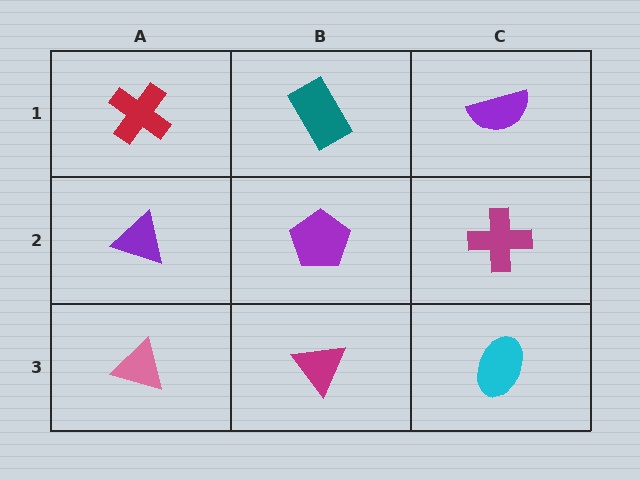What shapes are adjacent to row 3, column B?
A purple pentagon (row 2, column B), a pink triangle (row 3, column A), a cyan ellipse (row 3, column C).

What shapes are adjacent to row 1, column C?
A magenta cross (row 2, column C), a teal rectangle (row 1, column B).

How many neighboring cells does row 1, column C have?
2.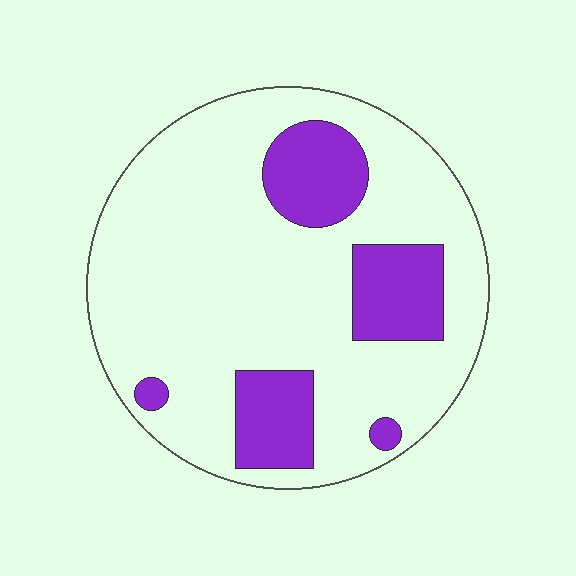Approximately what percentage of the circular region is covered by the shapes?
Approximately 20%.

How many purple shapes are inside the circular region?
5.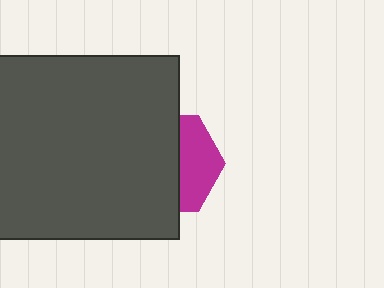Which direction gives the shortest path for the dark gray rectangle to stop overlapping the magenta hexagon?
Moving left gives the shortest separation.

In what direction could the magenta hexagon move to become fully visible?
The magenta hexagon could move right. That would shift it out from behind the dark gray rectangle entirely.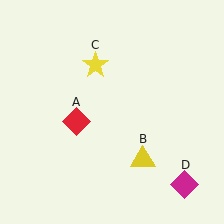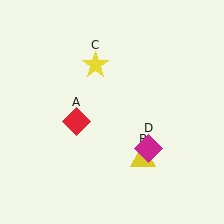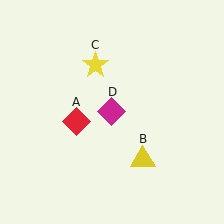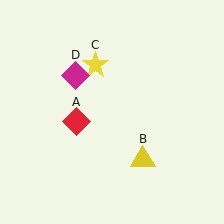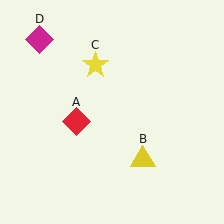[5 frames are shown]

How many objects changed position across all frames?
1 object changed position: magenta diamond (object D).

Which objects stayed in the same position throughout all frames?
Red diamond (object A) and yellow triangle (object B) and yellow star (object C) remained stationary.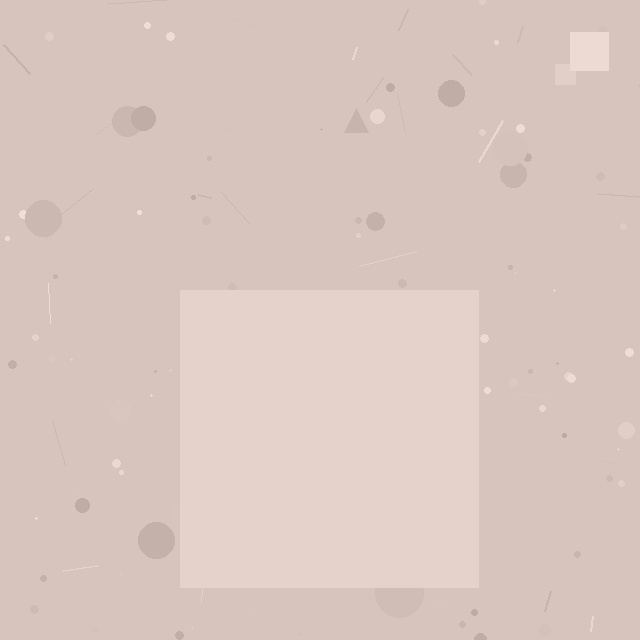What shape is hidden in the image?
A square is hidden in the image.